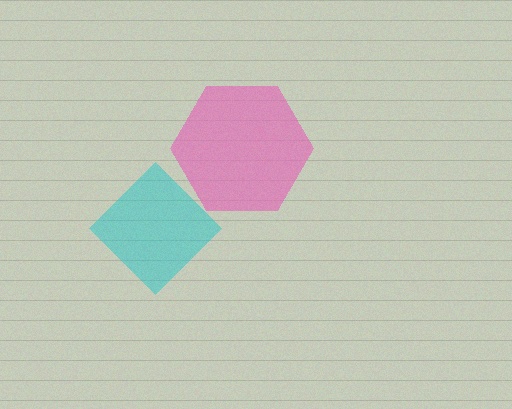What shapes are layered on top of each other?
The layered shapes are: a pink hexagon, a cyan diamond.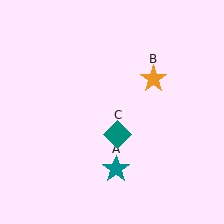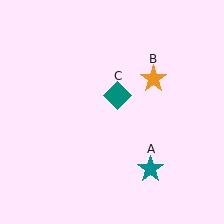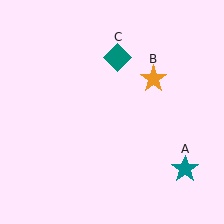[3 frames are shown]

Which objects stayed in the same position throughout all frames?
Orange star (object B) remained stationary.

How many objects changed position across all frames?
2 objects changed position: teal star (object A), teal diamond (object C).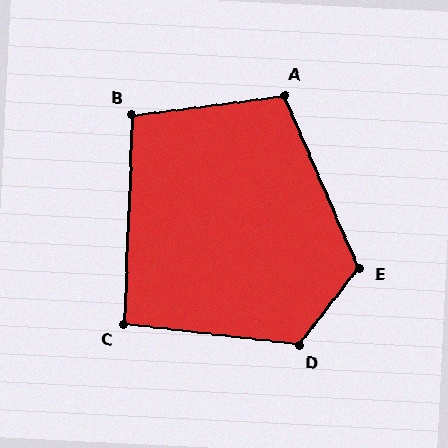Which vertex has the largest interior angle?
D, at approximately 122 degrees.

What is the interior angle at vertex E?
Approximately 119 degrees (obtuse).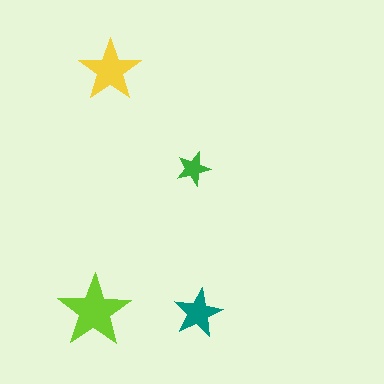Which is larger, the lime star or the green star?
The lime one.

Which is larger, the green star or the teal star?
The teal one.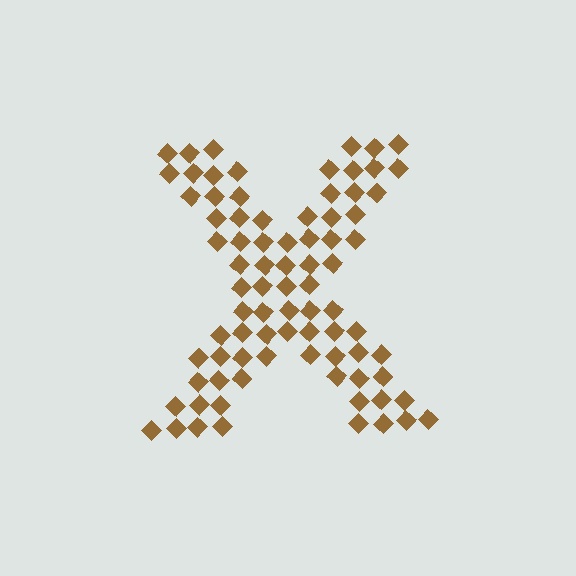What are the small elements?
The small elements are diamonds.